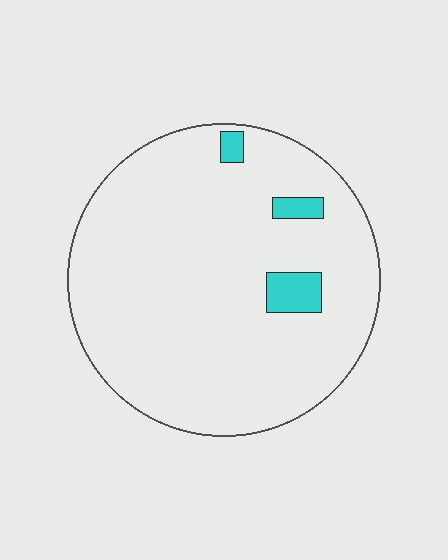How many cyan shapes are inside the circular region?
3.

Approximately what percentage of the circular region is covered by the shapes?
Approximately 5%.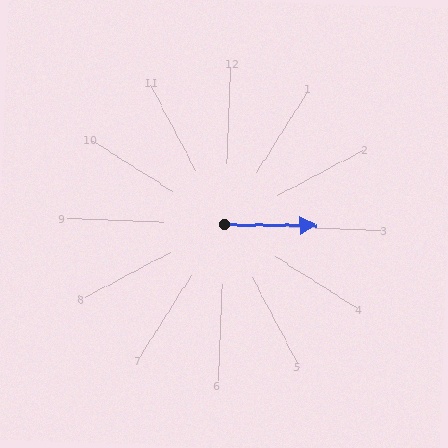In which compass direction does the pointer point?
East.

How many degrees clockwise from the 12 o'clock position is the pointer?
Approximately 89 degrees.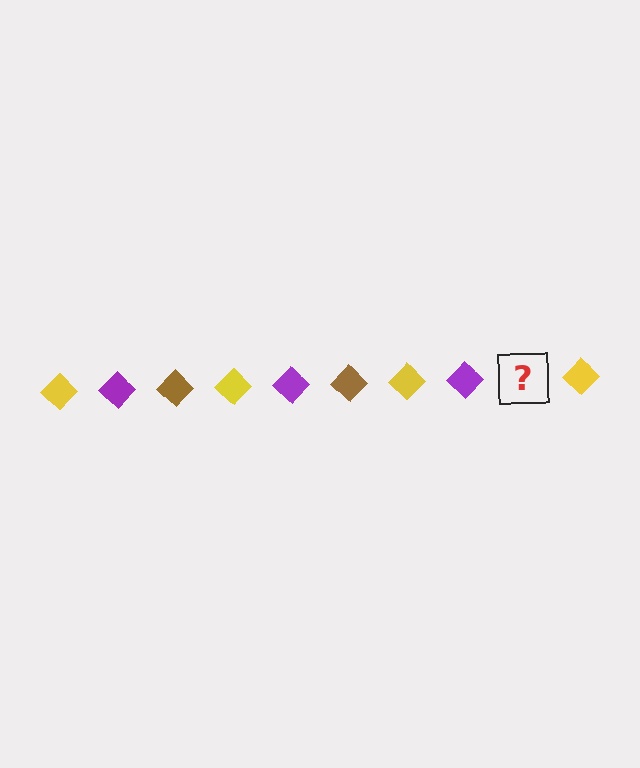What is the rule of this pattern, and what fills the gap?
The rule is that the pattern cycles through yellow, purple, brown diamonds. The gap should be filled with a brown diamond.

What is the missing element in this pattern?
The missing element is a brown diamond.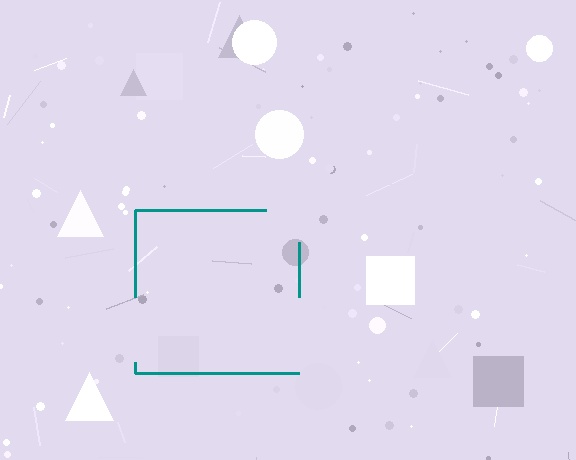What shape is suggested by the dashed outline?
The dashed outline suggests a square.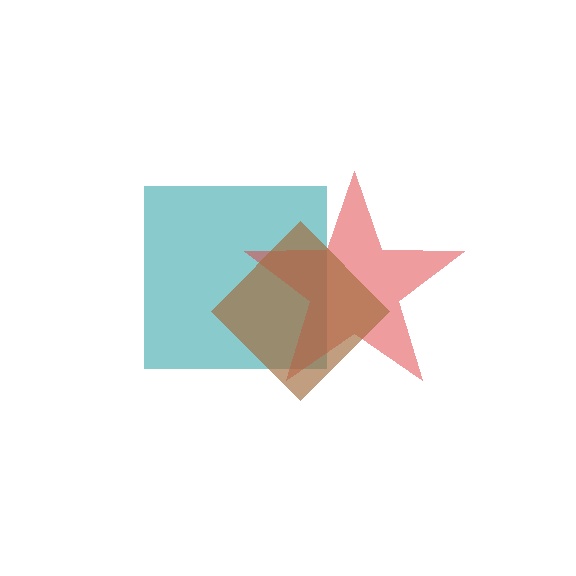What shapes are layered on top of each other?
The layered shapes are: a teal square, a red star, a brown diamond.